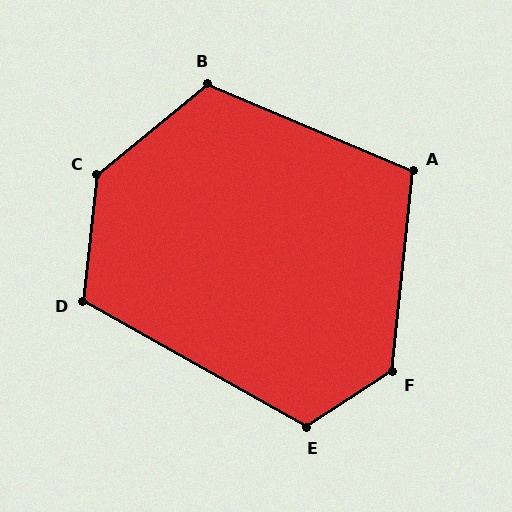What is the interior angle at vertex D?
Approximately 113 degrees (obtuse).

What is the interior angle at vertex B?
Approximately 118 degrees (obtuse).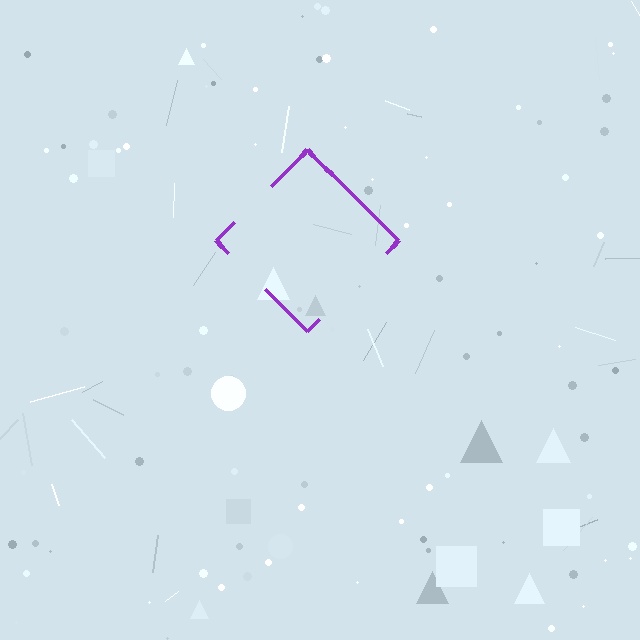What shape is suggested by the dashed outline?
The dashed outline suggests a diamond.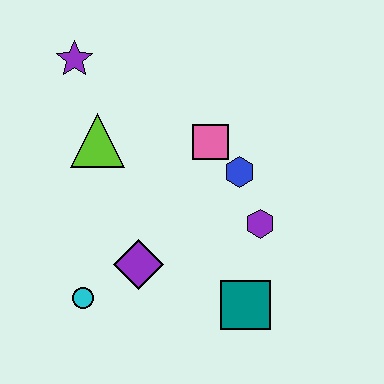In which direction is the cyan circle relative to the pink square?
The cyan circle is below the pink square.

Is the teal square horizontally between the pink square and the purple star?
No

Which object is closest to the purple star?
The lime triangle is closest to the purple star.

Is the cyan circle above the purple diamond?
No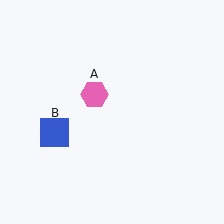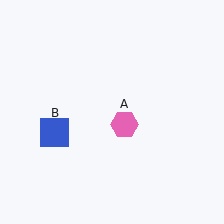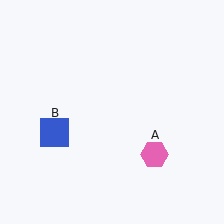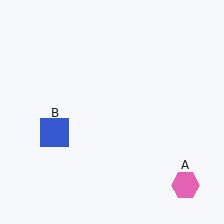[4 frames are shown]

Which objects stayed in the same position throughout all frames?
Blue square (object B) remained stationary.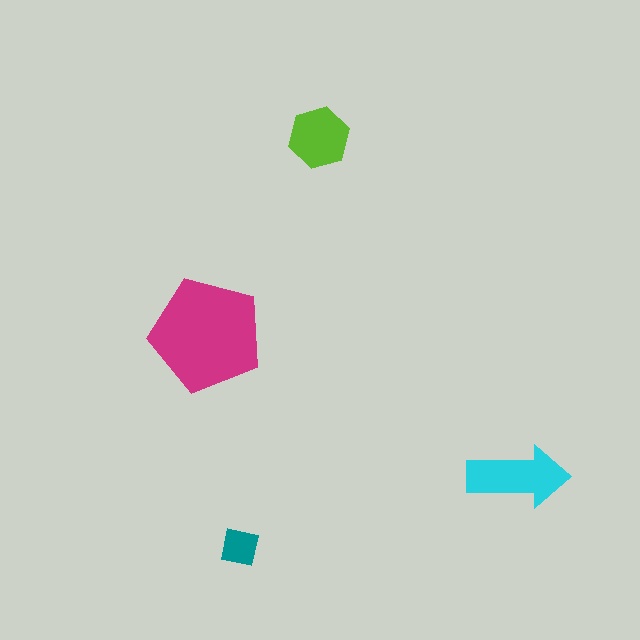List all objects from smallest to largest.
The teal square, the lime hexagon, the cyan arrow, the magenta pentagon.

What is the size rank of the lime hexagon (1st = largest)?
3rd.